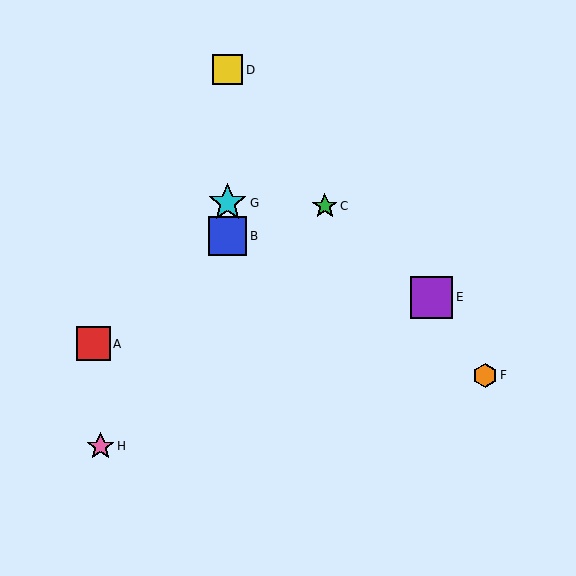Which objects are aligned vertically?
Objects B, D, G are aligned vertically.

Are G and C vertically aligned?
No, G is at x≈228 and C is at x≈325.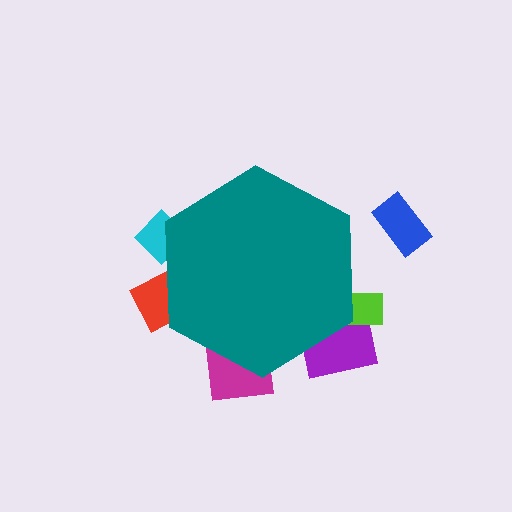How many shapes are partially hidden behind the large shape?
5 shapes are partially hidden.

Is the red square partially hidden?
Yes, the red square is partially hidden behind the teal hexagon.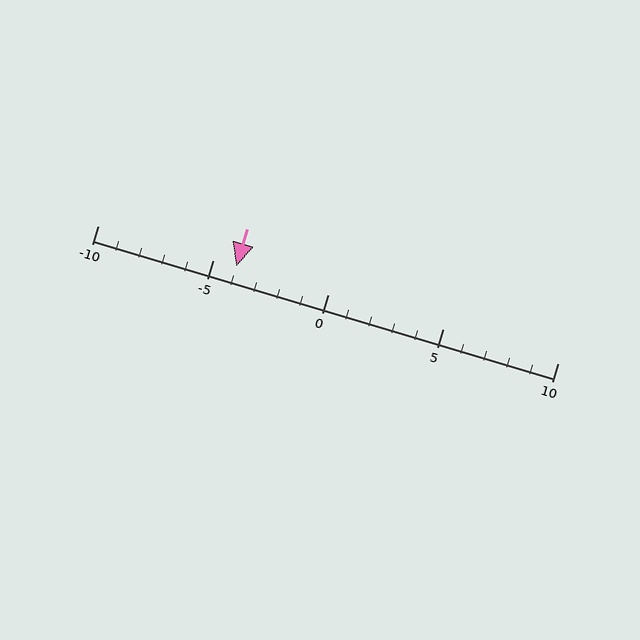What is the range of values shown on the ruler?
The ruler shows values from -10 to 10.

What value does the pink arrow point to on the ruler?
The pink arrow points to approximately -4.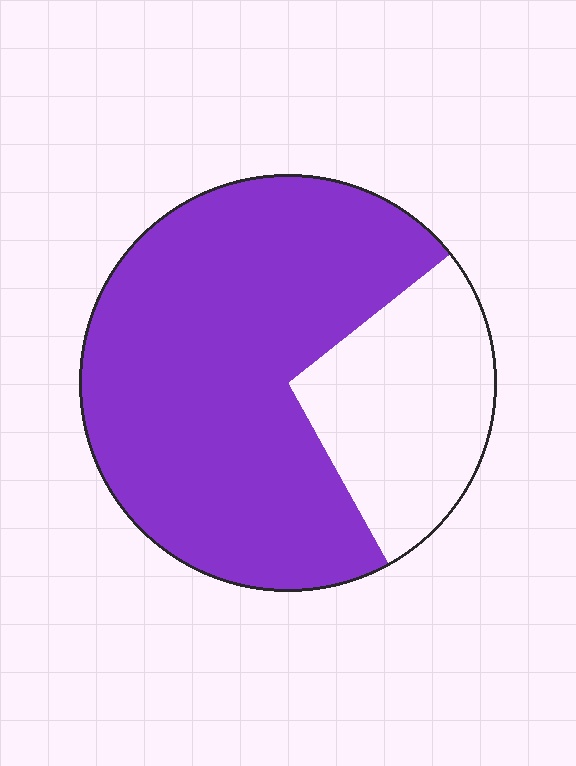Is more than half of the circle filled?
Yes.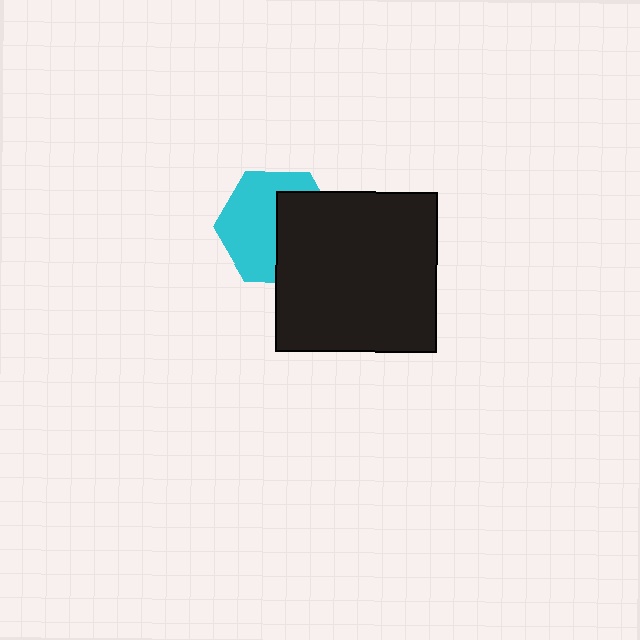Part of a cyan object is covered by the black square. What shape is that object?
It is a hexagon.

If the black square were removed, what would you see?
You would see the complete cyan hexagon.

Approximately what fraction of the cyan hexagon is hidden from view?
Roughly 44% of the cyan hexagon is hidden behind the black square.